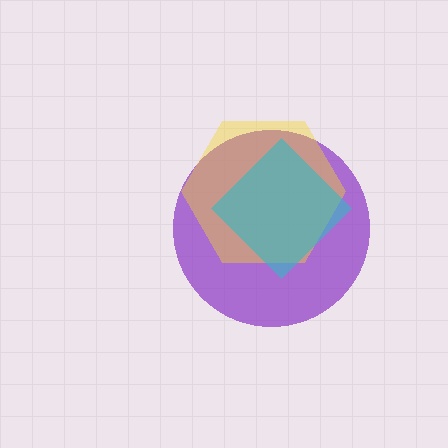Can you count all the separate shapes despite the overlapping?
Yes, there are 3 separate shapes.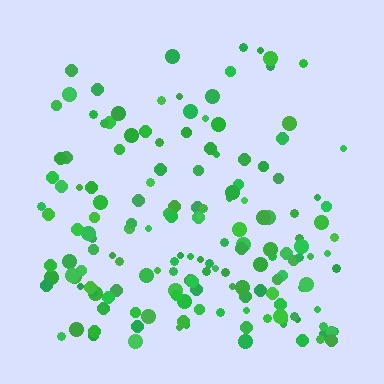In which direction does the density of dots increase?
From top to bottom, with the bottom side densest.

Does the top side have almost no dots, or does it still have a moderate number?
Still a moderate number, just noticeably fewer than the bottom.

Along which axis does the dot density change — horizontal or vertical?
Vertical.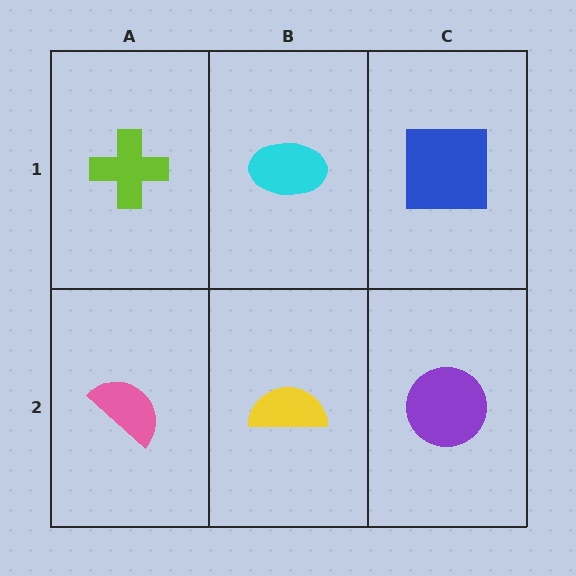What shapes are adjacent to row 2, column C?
A blue square (row 1, column C), a yellow semicircle (row 2, column B).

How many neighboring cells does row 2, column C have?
2.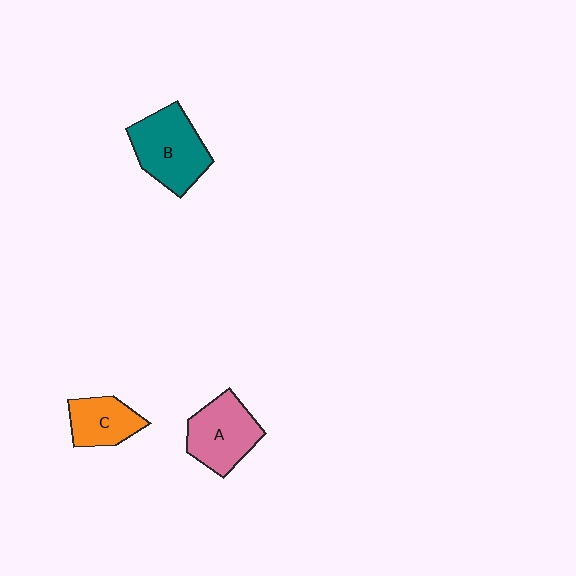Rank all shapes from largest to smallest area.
From largest to smallest: B (teal), A (pink), C (orange).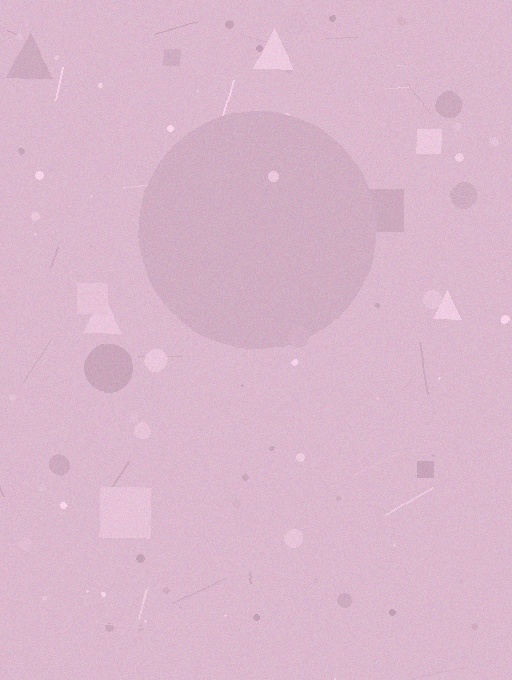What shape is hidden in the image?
A circle is hidden in the image.